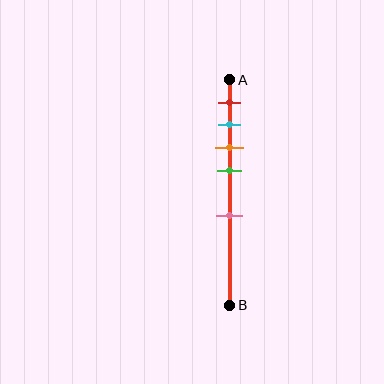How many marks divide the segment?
There are 5 marks dividing the segment.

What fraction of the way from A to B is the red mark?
The red mark is approximately 10% (0.1) of the way from A to B.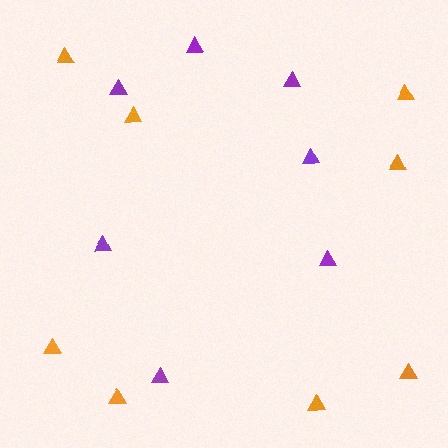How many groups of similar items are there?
There are 2 groups: one group of orange triangles (8) and one group of purple triangles (7).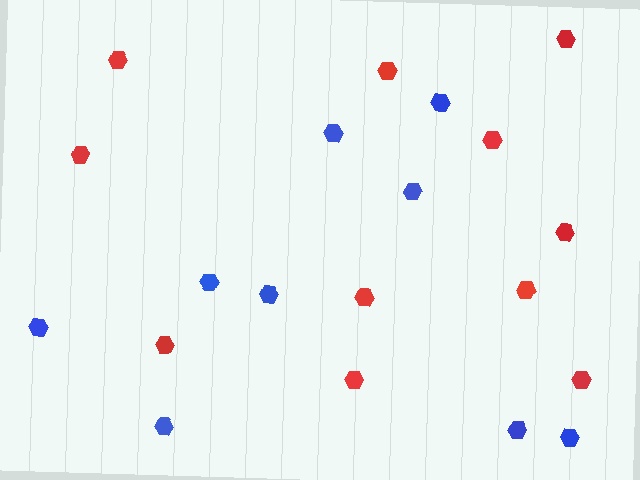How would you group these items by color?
There are 2 groups: one group of red hexagons (11) and one group of blue hexagons (9).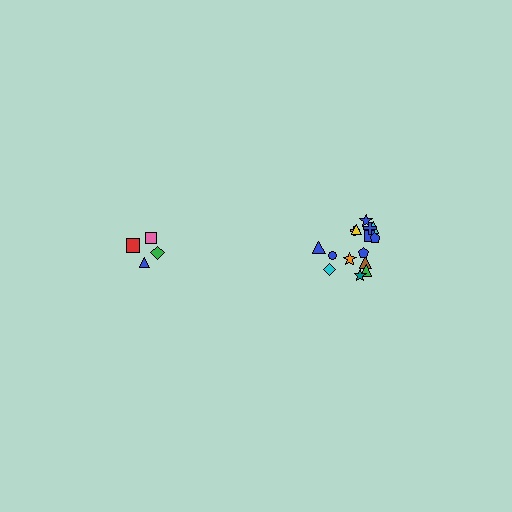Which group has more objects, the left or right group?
The right group.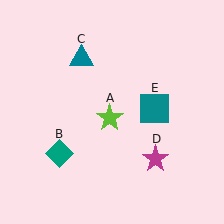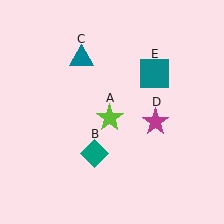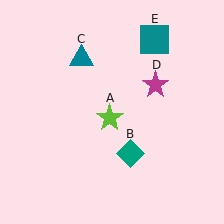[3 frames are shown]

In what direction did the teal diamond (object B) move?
The teal diamond (object B) moved right.